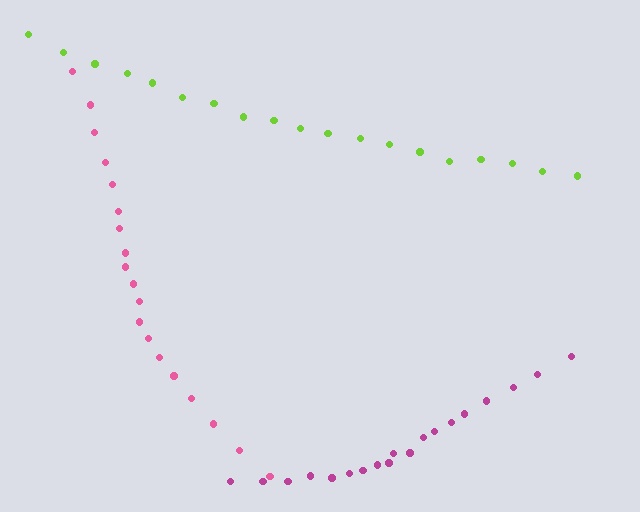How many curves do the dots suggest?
There are 3 distinct paths.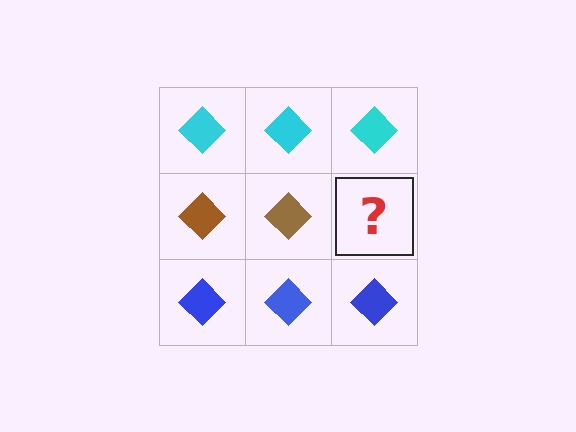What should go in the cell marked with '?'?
The missing cell should contain a brown diamond.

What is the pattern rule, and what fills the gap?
The rule is that each row has a consistent color. The gap should be filled with a brown diamond.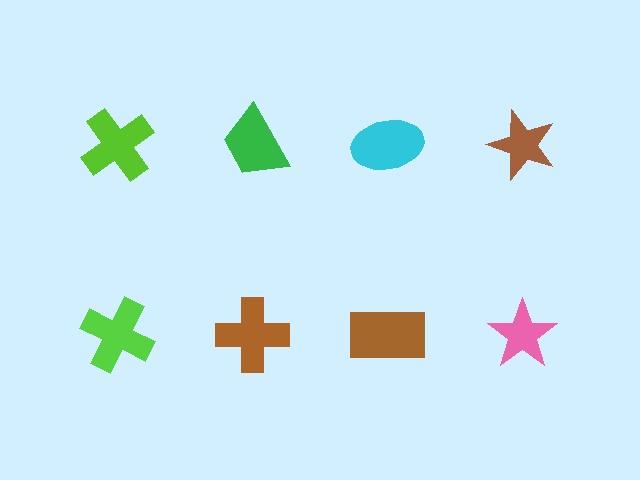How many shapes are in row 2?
4 shapes.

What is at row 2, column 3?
A brown rectangle.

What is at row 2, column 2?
A brown cross.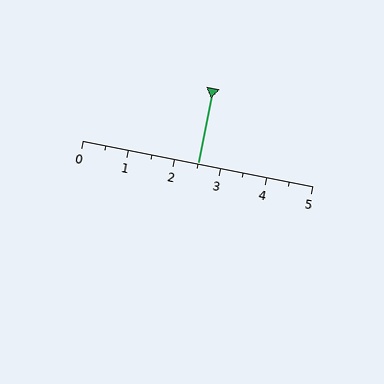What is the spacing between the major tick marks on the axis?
The major ticks are spaced 1 apart.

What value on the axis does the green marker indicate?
The marker indicates approximately 2.5.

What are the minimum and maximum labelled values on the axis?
The axis runs from 0 to 5.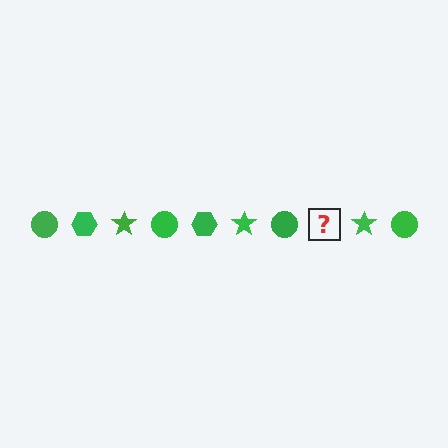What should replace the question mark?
The question mark should be replaced with a green hexagon.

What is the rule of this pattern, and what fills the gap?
The rule is that the pattern cycles through circle, hexagon, star shapes in green. The gap should be filled with a green hexagon.